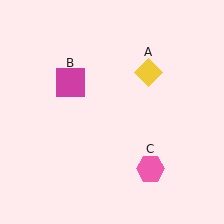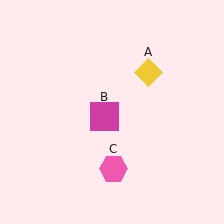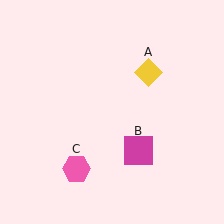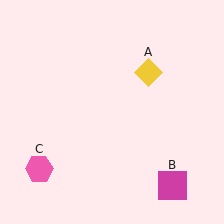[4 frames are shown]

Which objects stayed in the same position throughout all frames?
Yellow diamond (object A) remained stationary.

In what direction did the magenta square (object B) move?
The magenta square (object B) moved down and to the right.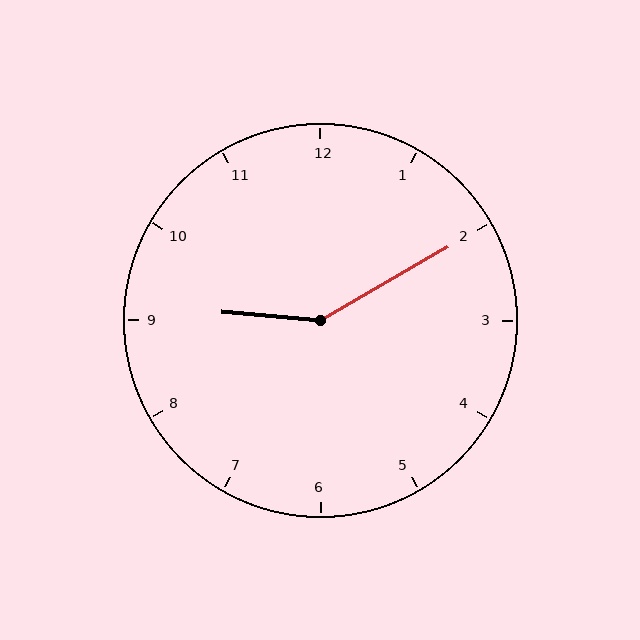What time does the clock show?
9:10.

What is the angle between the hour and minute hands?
Approximately 145 degrees.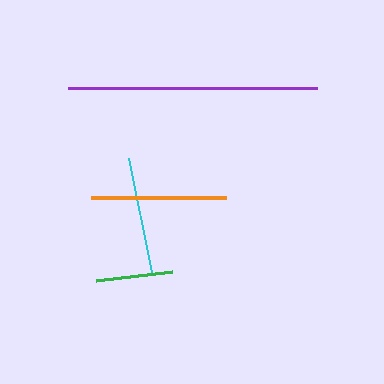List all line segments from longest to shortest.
From longest to shortest: purple, orange, cyan, green.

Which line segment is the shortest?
The green line is the shortest at approximately 76 pixels.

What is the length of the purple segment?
The purple segment is approximately 249 pixels long.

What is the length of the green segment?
The green segment is approximately 76 pixels long.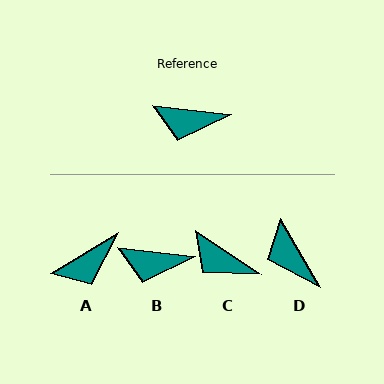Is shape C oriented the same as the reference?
No, it is off by about 27 degrees.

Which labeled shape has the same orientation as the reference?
B.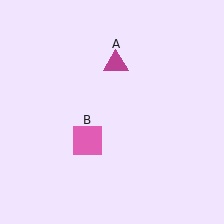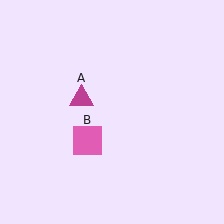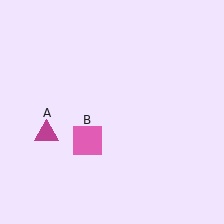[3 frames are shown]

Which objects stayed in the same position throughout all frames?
Pink square (object B) remained stationary.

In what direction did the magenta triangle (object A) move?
The magenta triangle (object A) moved down and to the left.